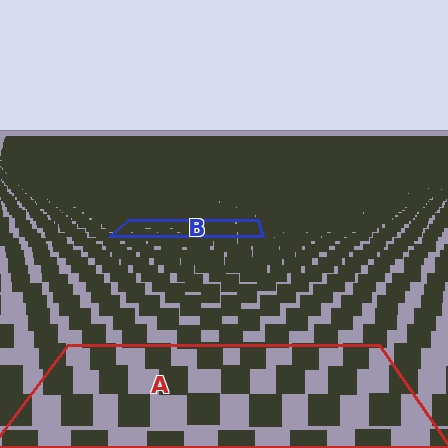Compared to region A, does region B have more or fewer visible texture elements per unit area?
Region B has more texture elements per unit area — they are packed more densely because it is farther away.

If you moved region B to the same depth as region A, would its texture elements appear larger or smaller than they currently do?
They would appear larger. At a closer depth, the same texture elements are projected at a bigger on-screen size.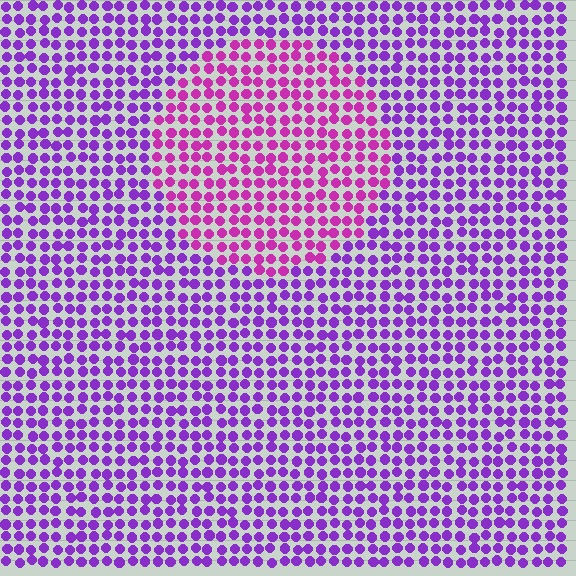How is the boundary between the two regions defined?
The boundary is defined purely by a slight shift in hue (about 34 degrees). Spacing, size, and orientation are identical on both sides.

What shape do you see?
I see a circle.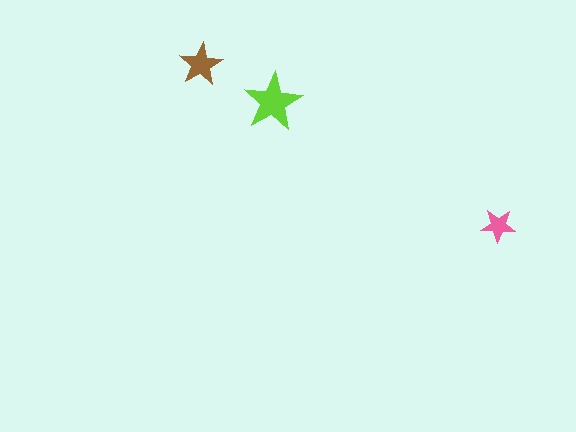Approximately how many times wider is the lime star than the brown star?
About 1.5 times wider.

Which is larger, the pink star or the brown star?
The brown one.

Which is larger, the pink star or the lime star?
The lime one.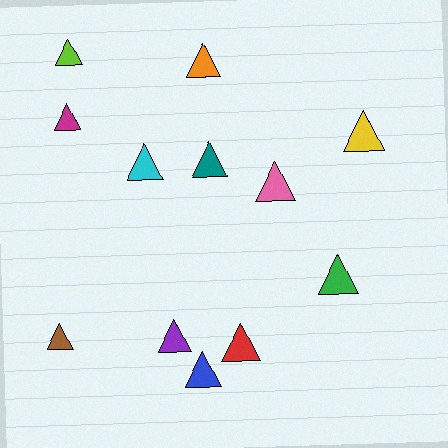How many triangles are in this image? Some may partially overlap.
There are 12 triangles.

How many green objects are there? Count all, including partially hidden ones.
There is 1 green object.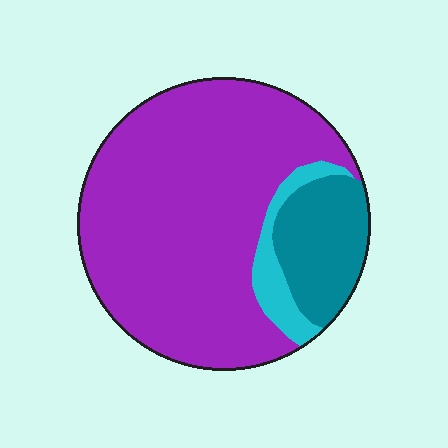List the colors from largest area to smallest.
From largest to smallest: purple, teal, cyan.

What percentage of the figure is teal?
Teal covers roughly 15% of the figure.